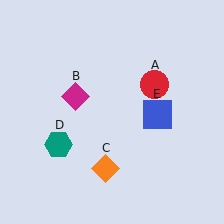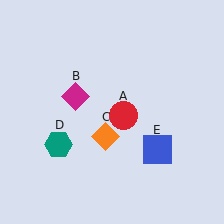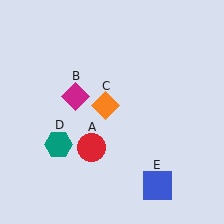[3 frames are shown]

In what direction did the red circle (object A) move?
The red circle (object A) moved down and to the left.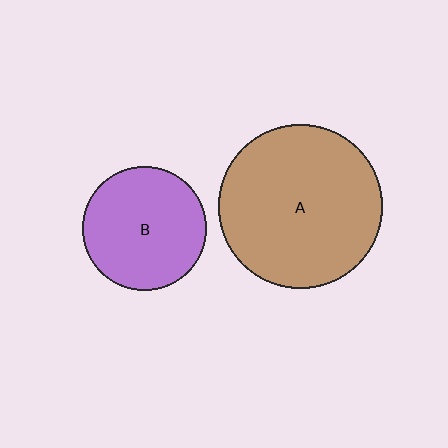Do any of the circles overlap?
No, none of the circles overlap.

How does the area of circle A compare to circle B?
Approximately 1.8 times.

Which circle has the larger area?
Circle A (brown).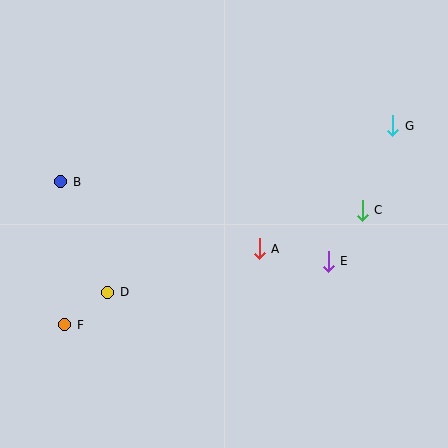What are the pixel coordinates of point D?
Point D is at (108, 292).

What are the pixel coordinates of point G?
Point G is at (393, 126).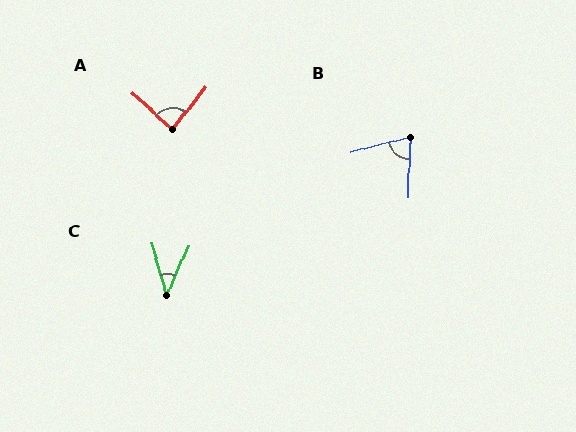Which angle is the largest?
A, at approximately 86 degrees.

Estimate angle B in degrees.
Approximately 73 degrees.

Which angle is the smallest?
C, at approximately 39 degrees.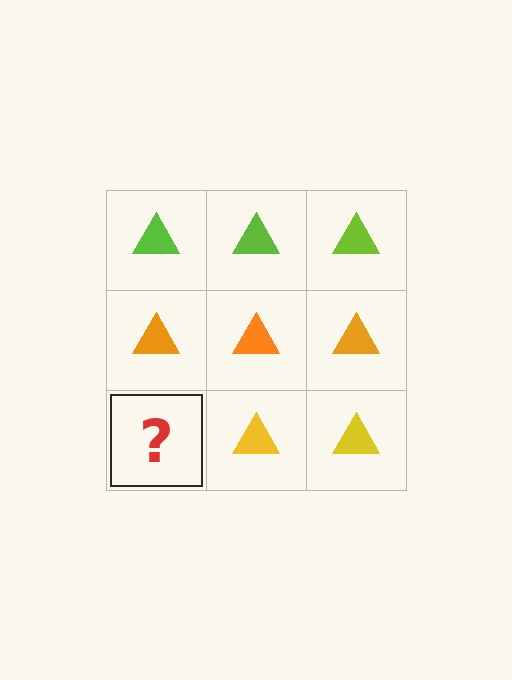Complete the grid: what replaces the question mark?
The question mark should be replaced with a yellow triangle.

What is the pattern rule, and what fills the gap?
The rule is that each row has a consistent color. The gap should be filled with a yellow triangle.